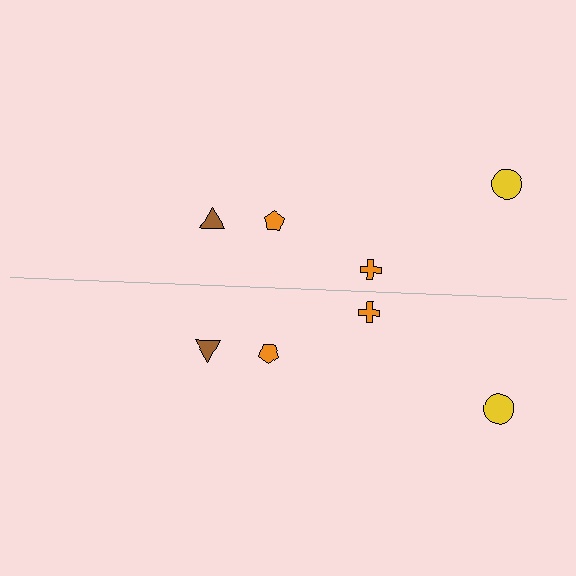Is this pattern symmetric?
Yes, this pattern has bilateral (reflection) symmetry.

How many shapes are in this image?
There are 8 shapes in this image.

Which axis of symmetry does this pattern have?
The pattern has a horizontal axis of symmetry running through the center of the image.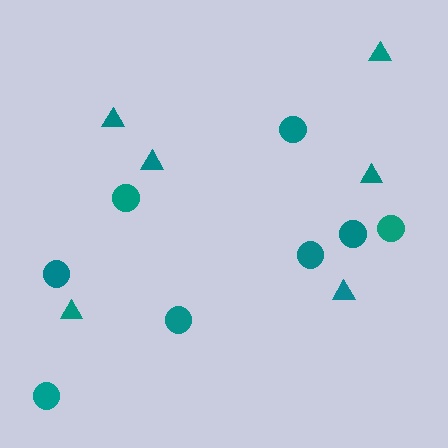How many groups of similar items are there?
There are 2 groups: one group of triangles (6) and one group of circles (8).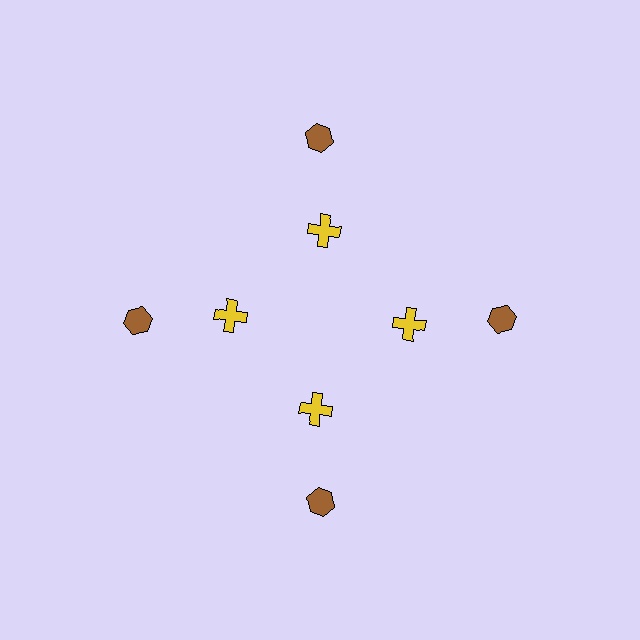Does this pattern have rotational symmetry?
Yes, this pattern has 4-fold rotational symmetry. It looks the same after rotating 90 degrees around the center.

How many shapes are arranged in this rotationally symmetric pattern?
There are 8 shapes, arranged in 4 groups of 2.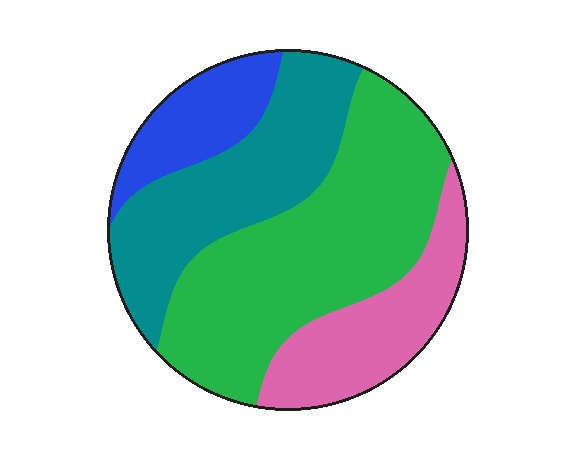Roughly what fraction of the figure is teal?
Teal covers 27% of the figure.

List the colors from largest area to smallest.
From largest to smallest: green, teal, pink, blue.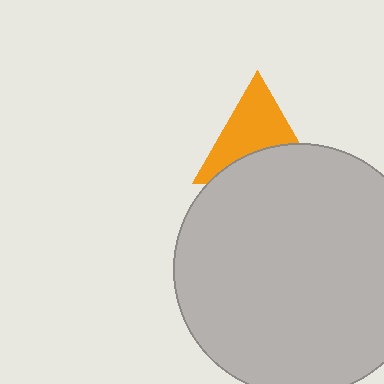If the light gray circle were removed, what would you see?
You would see the complete orange triangle.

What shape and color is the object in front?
The object in front is a light gray circle.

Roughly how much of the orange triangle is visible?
About half of it is visible (roughly 59%).